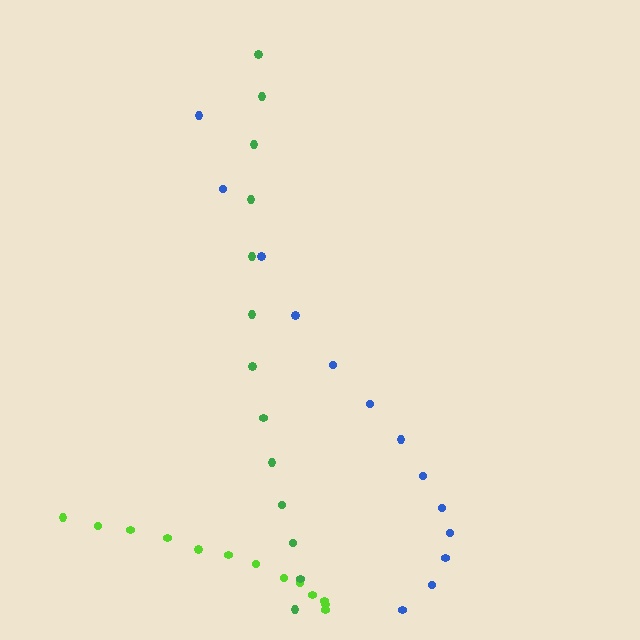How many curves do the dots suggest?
There are 3 distinct paths.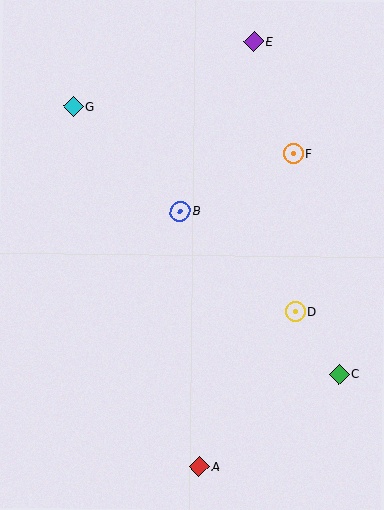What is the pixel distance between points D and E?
The distance between D and E is 274 pixels.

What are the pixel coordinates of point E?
Point E is at (254, 41).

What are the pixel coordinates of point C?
Point C is at (339, 374).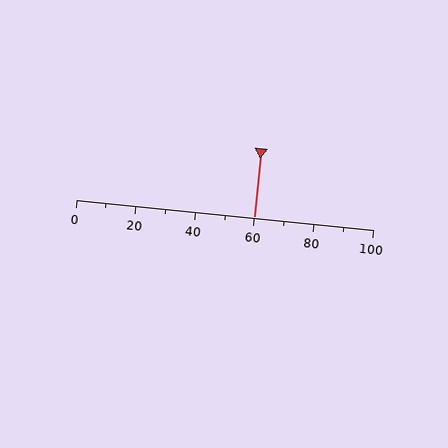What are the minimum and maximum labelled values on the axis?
The axis runs from 0 to 100.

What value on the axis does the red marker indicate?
The marker indicates approximately 60.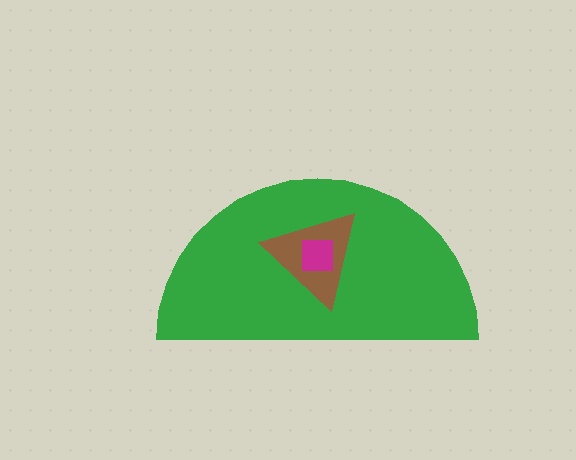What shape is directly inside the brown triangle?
The magenta square.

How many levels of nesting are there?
3.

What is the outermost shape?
The green semicircle.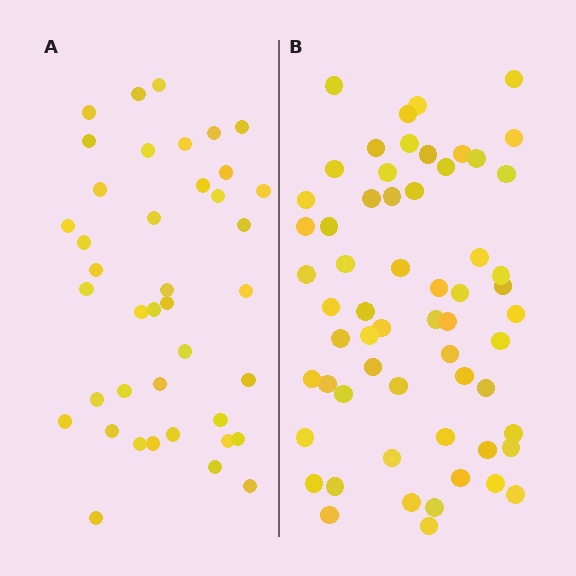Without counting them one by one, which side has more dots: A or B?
Region B (the right region) has more dots.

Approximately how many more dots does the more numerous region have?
Region B has approximately 20 more dots than region A.